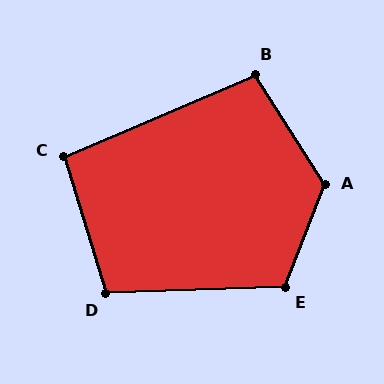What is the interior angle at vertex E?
Approximately 113 degrees (obtuse).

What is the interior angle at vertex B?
Approximately 99 degrees (obtuse).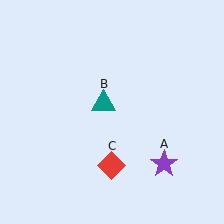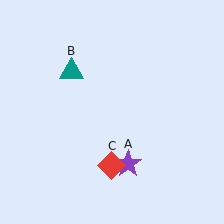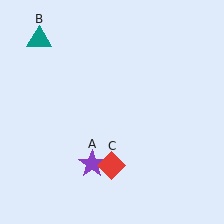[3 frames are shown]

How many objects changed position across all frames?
2 objects changed position: purple star (object A), teal triangle (object B).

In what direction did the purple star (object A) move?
The purple star (object A) moved left.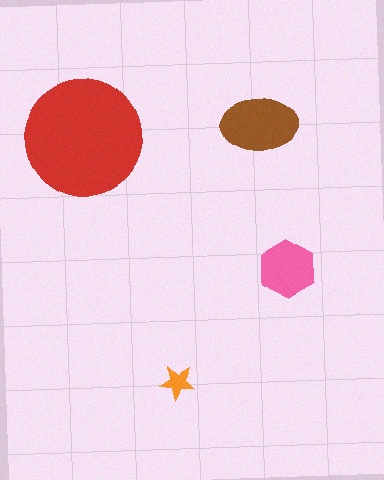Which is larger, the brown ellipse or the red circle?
The red circle.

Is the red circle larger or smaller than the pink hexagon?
Larger.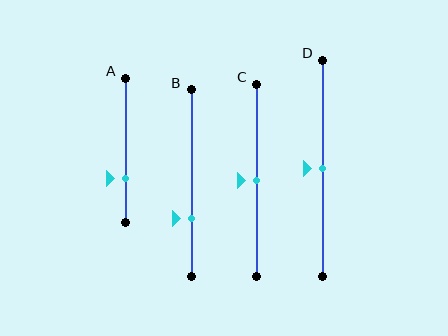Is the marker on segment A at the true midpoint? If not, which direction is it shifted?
No, the marker on segment A is shifted downward by about 19% of the segment length.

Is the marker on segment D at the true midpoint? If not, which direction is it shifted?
Yes, the marker on segment D is at the true midpoint.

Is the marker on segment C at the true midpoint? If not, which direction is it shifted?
Yes, the marker on segment C is at the true midpoint.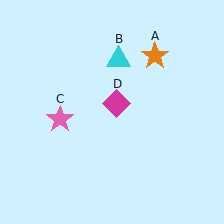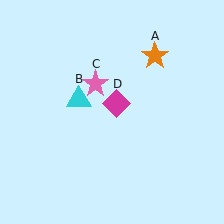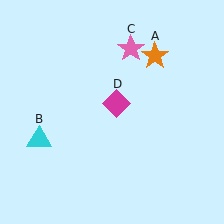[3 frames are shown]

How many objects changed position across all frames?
2 objects changed position: cyan triangle (object B), pink star (object C).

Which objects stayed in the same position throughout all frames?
Orange star (object A) and magenta diamond (object D) remained stationary.